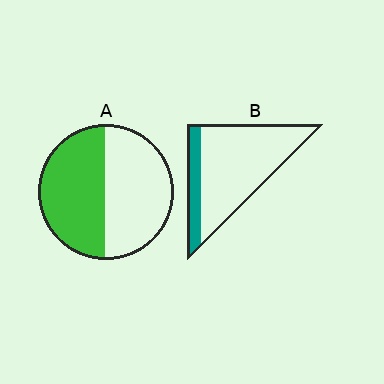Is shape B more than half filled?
No.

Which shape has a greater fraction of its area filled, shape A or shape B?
Shape A.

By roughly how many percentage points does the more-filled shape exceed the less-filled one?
By roughly 30 percentage points (A over B).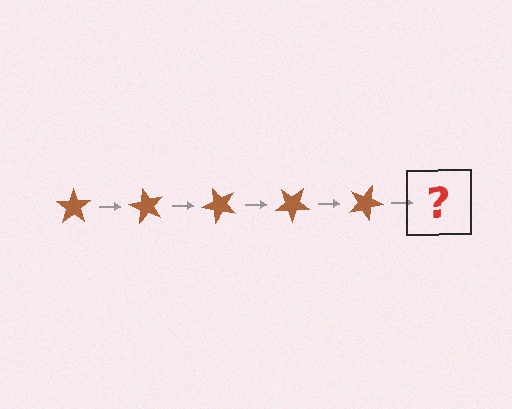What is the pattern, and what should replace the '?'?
The pattern is that the star rotates 60 degrees each step. The '?' should be a brown star rotated 300 degrees.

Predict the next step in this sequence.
The next step is a brown star rotated 300 degrees.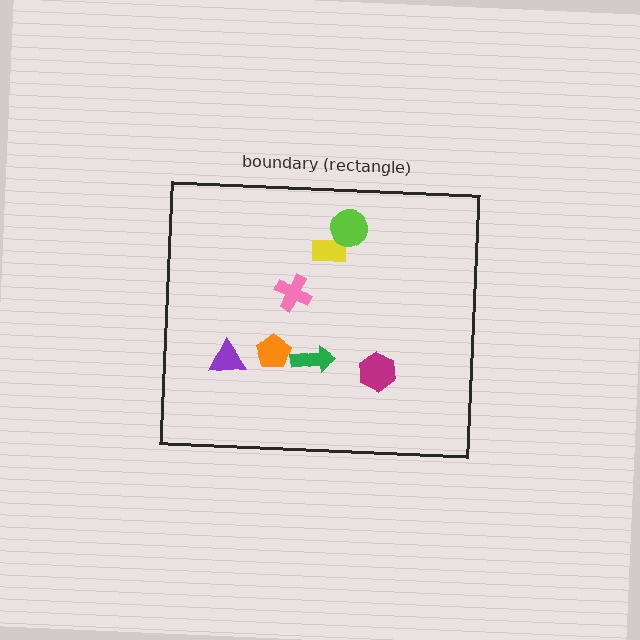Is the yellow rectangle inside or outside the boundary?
Inside.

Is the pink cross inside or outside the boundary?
Inside.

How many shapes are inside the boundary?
7 inside, 0 outside.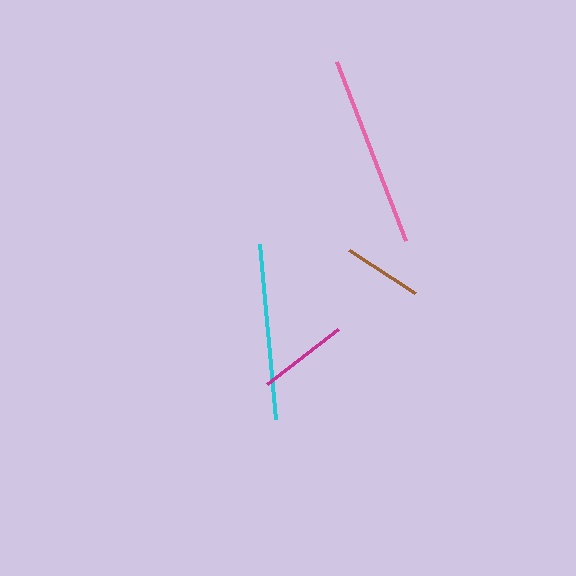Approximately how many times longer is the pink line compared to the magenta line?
The pink line is approximately 2.1 times the length of the magenta line.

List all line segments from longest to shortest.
From longest to shortest: pink, cyan, magenta, brown.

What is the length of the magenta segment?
The magenta segment is approximately 90 pixels long.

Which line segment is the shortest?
The brown line is the shortest at approximately 79 pixels.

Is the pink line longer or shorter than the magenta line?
The pink line is longer than the magenta line.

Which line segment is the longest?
The pink line is the longest at approximately 193 pixels.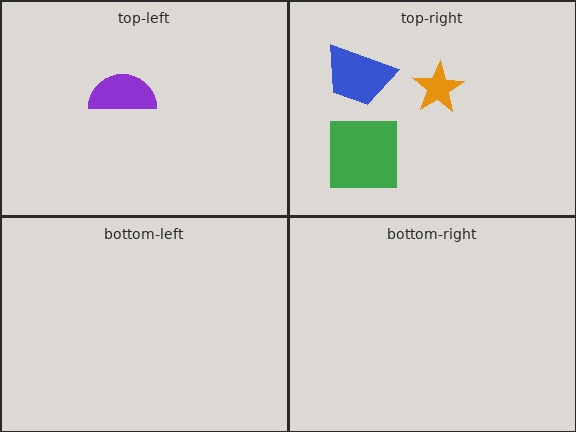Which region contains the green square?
The top-right region.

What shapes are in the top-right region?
The blue trapezoid, the orange star, the green square.